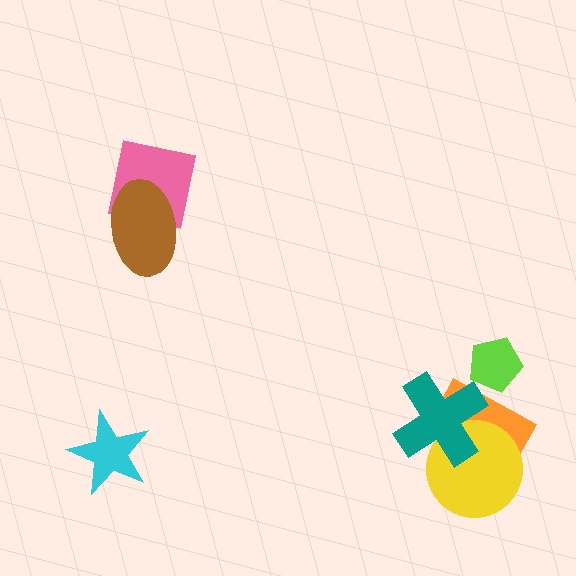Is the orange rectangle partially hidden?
Yes, it is partially covered by another shape.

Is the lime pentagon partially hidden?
Yes, it is partially covered by another shape.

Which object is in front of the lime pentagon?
The orange rectangle is in front of the lime pentagon.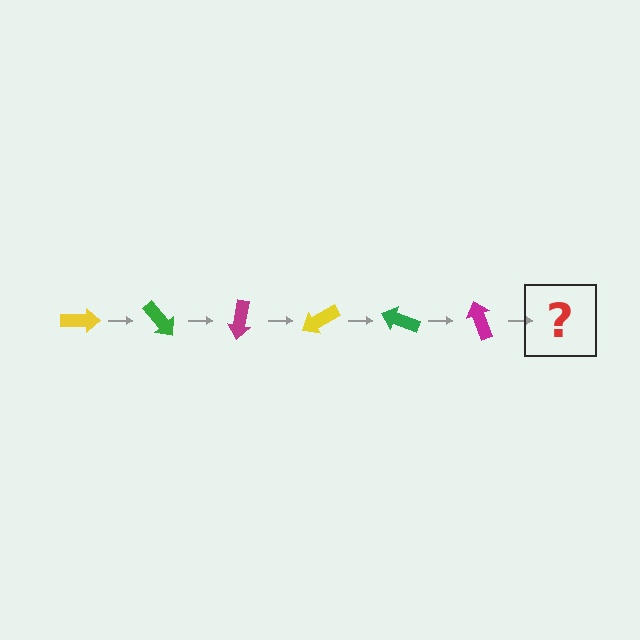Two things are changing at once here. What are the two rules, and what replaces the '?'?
The two rules are that it rotates 50 degrees each step and the color cycles through yellow, green, and magenta. The '?' should be a yellow arrow, rotated 300 degrees from the start.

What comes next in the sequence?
The next element should be a yellow arrow, rotated 300 degrees from the start.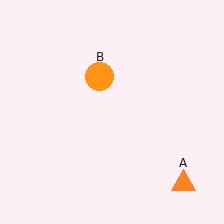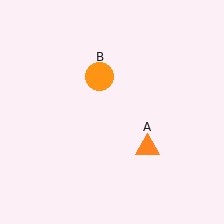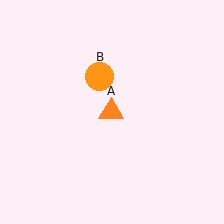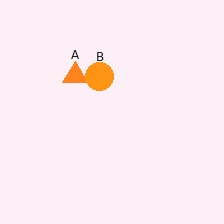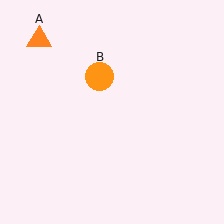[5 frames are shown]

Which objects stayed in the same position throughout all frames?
Orange circle (object B) remained stationary.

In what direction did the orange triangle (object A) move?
The orange triangle (object A) moved up and to the left.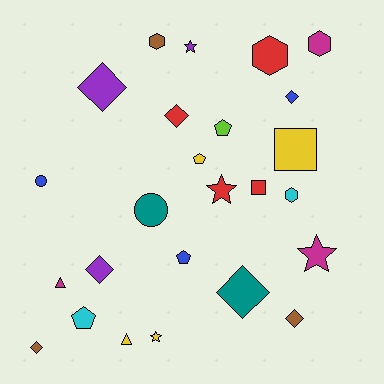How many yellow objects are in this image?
There are 4 yellow objects.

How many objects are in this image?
There are 25 objects.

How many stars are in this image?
There are 4 stars.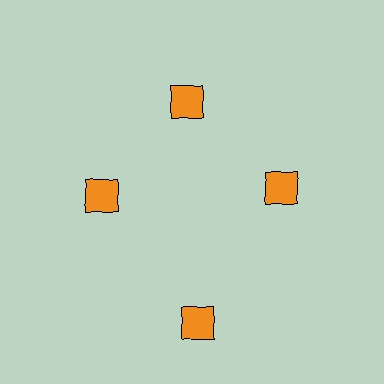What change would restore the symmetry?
The symmetry would be restored by moving it inward, back onto the ring so that all 4 diamonds sit at equal angles and equal distance from the center.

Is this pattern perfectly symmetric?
No. The 4 orange diamonds are arranged in a ring, but one element near the 6 o'clock position is pushed outward from the center, breaking the 4-fold rotational symmetry.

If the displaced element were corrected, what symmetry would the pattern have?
It would have 4-fold rotational symmetry — the pattern would map onto itself every 90 degrees.